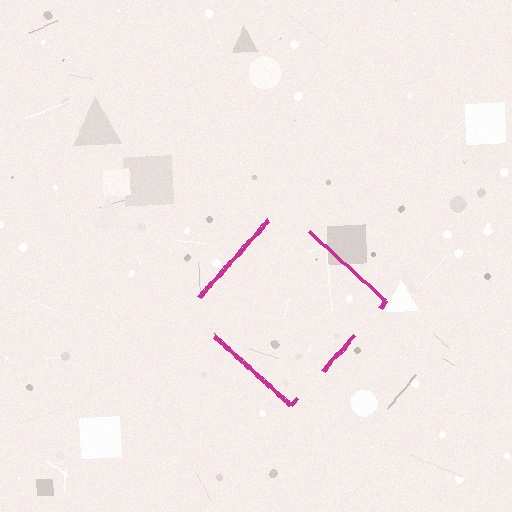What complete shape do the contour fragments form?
The contour fragments form a diamond.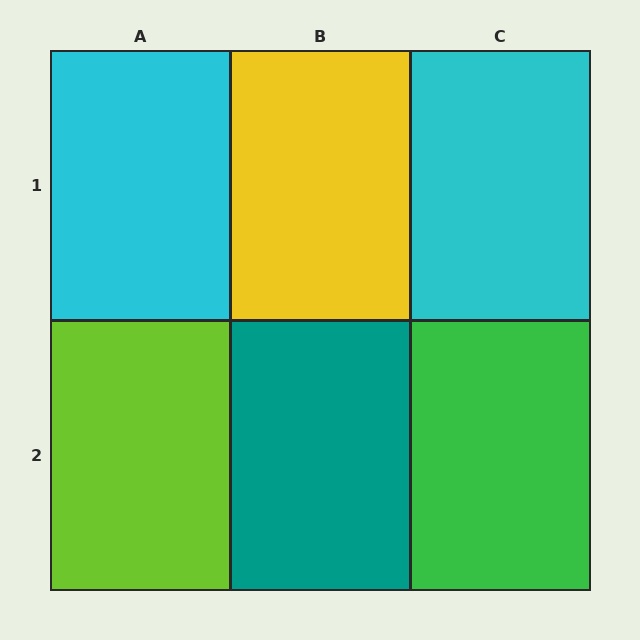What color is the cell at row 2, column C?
Green.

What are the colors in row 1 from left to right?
Cyan, yellow, cyan.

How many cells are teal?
1 cell is teal.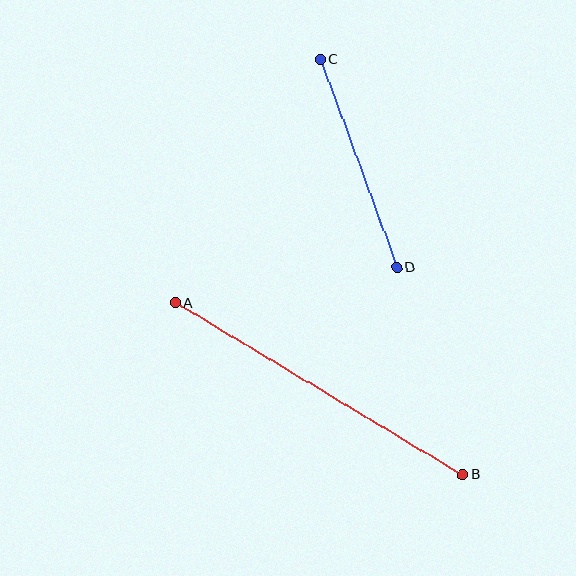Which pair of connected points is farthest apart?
Points A and B are farthest apart.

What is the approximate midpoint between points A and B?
The midpoint is at approximately (319, 389) pixels.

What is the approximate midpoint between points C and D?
The midpoint is at approximately (358, 163) pixels.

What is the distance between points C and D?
The distance is approximately 221 pixels.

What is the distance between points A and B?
The distance is approximately 335 pixels.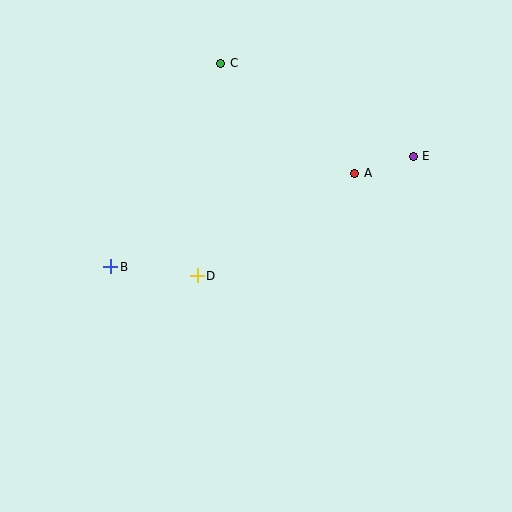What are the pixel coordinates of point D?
Point D is at (197, 276).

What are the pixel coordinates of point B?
Point B is at (111, 267).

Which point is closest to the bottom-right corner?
Point E is closest to the bottom-right corner.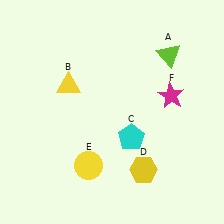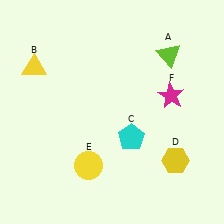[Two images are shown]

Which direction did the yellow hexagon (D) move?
The yellow hexagon (D) moved right.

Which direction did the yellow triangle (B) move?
The yellow triangle (B) moved left.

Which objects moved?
The objects that moved are: the yellow triangle (B), the yellow hexagon (D).